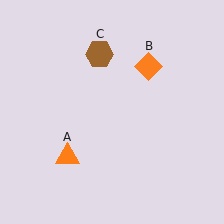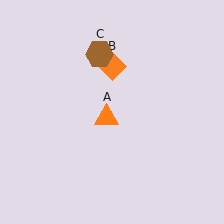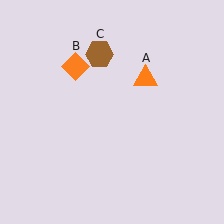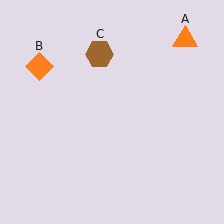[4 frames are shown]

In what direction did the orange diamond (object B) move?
The orange diamond (object B) moved left.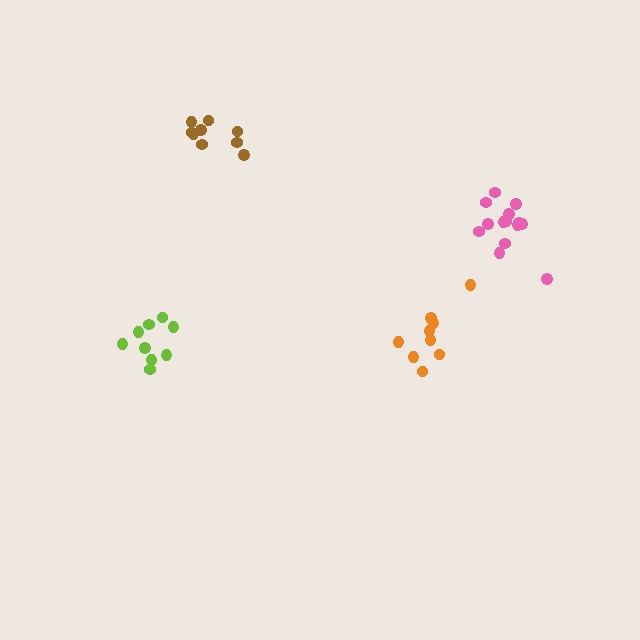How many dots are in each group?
Group 1: 9 dots, Group 2: 9 dots, Group 3: 9 dots, Group 4: 14 dots (41 total).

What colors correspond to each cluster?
The clusters are colored: orange, brown, lime, pink.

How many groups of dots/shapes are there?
There are 4 groups.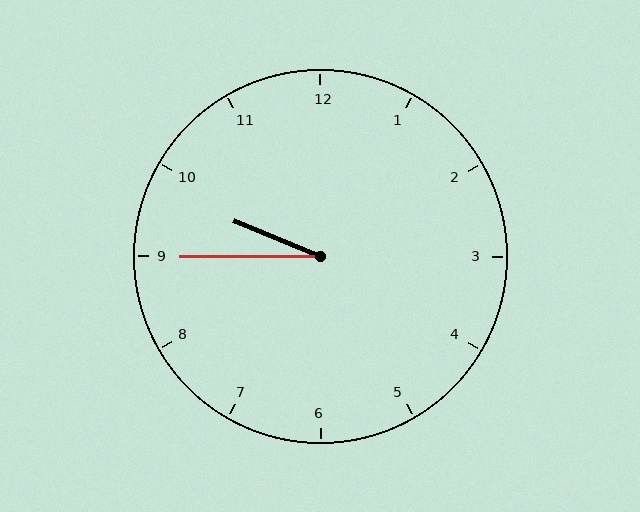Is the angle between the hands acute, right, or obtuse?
It is acute.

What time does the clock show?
9:45.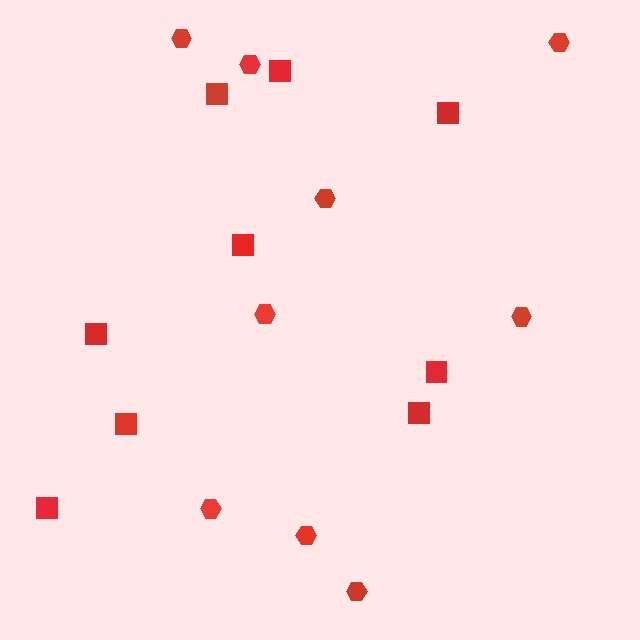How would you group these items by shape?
There are 2 groups: one group of squares (9) and one group of hexagons (9).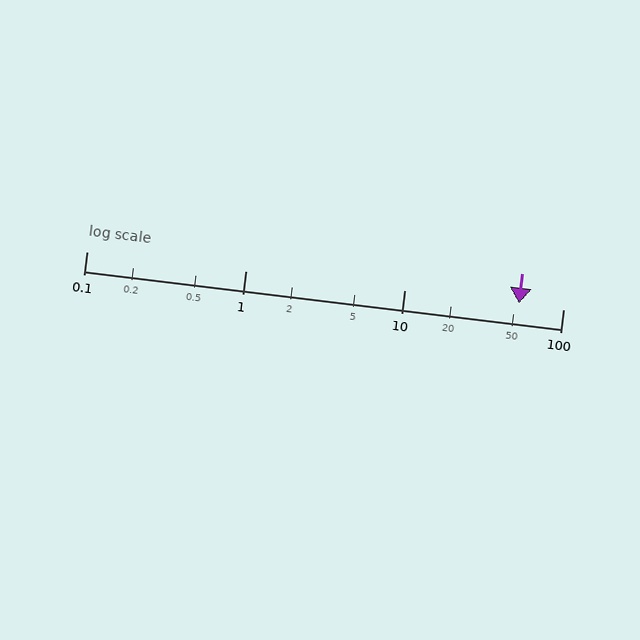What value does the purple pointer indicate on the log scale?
The pointer indicates approximately 53.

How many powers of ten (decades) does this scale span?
The scale spans 3 decades, from 0.1 to 100.